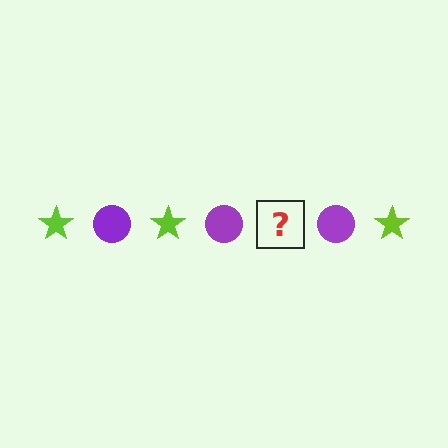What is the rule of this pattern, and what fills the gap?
The rule is that the pattern alternates between lime star and purple circle. The gap should be filled with a lime star.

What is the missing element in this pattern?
The missing element is a lime star.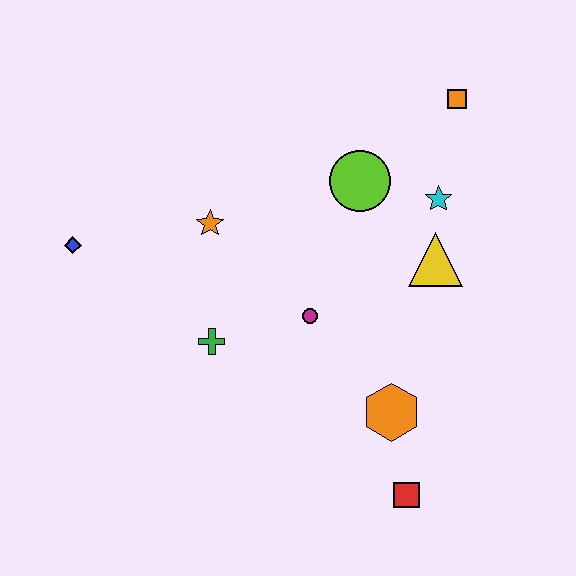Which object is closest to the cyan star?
The yellow triangle is closest to the cyan star.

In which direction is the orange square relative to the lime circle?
The orange square is to the right of the lime circle.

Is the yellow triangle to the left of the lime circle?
No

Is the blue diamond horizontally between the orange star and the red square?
No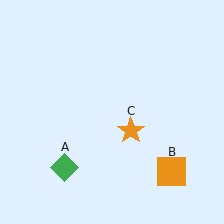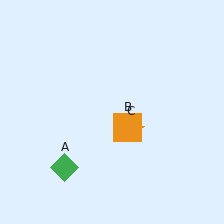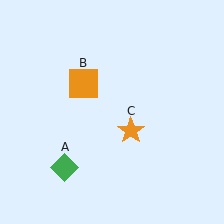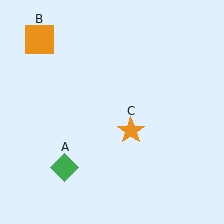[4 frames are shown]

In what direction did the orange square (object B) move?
The orange square (object B) moved up and to the left.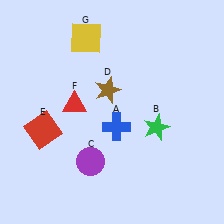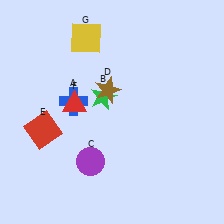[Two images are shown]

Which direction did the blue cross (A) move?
The blue cross (A) moved left.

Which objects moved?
The objects that moved are: the blue cross (A), the green star (B).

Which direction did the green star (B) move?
The green star (B) moved left.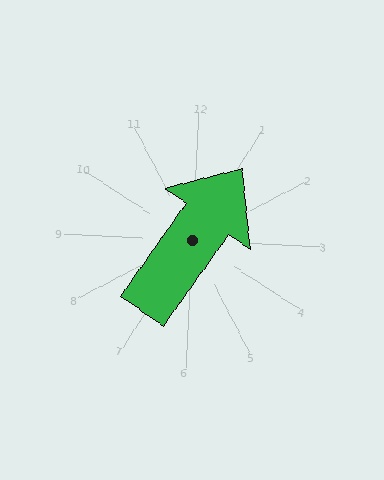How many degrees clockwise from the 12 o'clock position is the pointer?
Approximately 33 degrees.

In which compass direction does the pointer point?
Northeast.